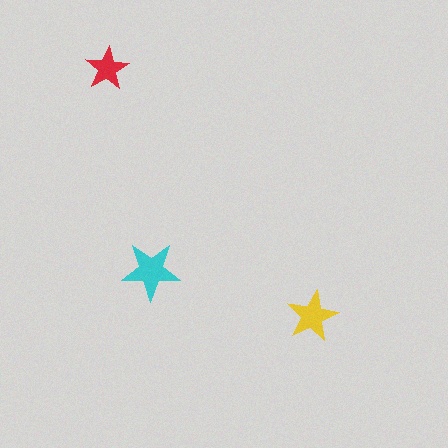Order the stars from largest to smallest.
the cyan one, the yellow one, the red one.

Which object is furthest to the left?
The red star is leftmost.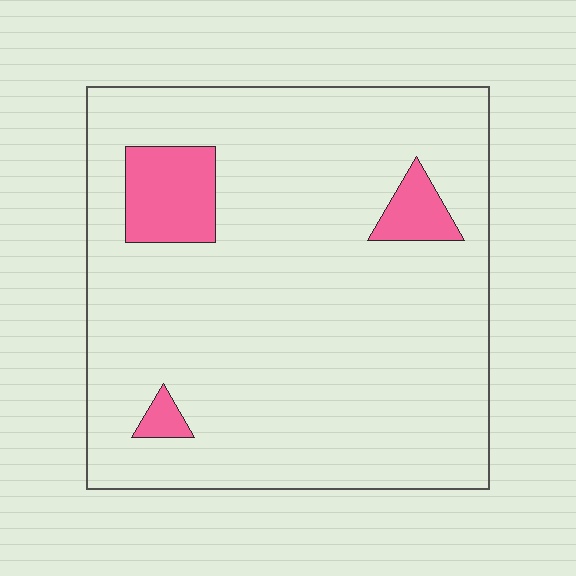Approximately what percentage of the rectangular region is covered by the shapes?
Approximately 10%.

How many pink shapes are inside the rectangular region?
3.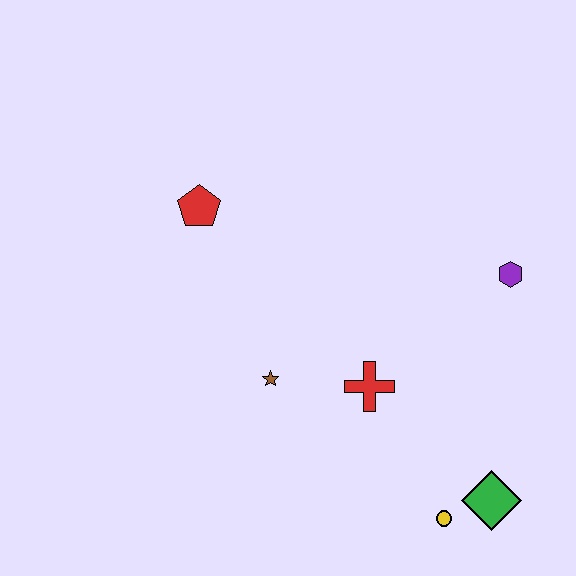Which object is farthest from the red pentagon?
The green diamond is farthest from the red pentagon.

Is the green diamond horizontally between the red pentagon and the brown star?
No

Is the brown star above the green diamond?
Yes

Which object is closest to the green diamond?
The yellow circle is closest to the green diamond.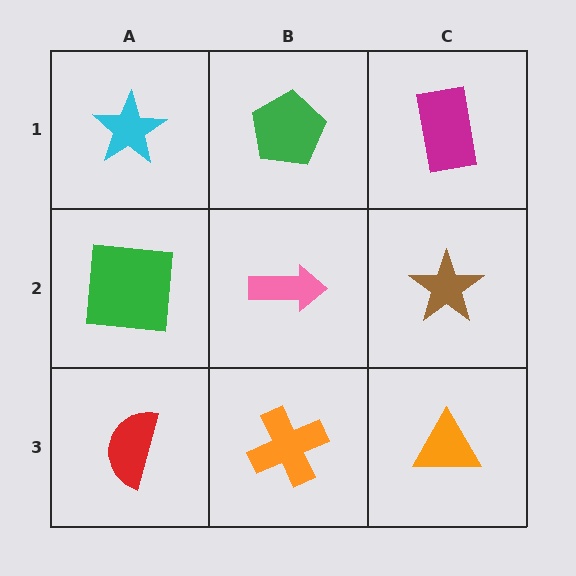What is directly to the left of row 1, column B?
A cyan star.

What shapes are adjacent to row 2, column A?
A cyan star (row 1, column A), a red semicircle (row 3, column A), a pink arrow (row 2, column B).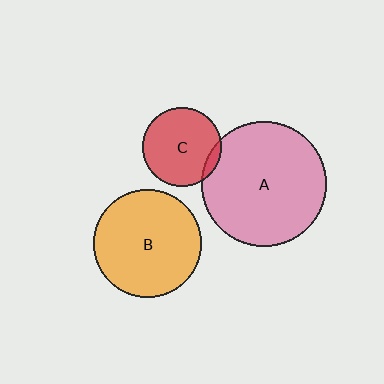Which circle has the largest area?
Circle A (pink).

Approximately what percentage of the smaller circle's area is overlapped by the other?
Approximately 10%.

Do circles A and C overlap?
Yes.